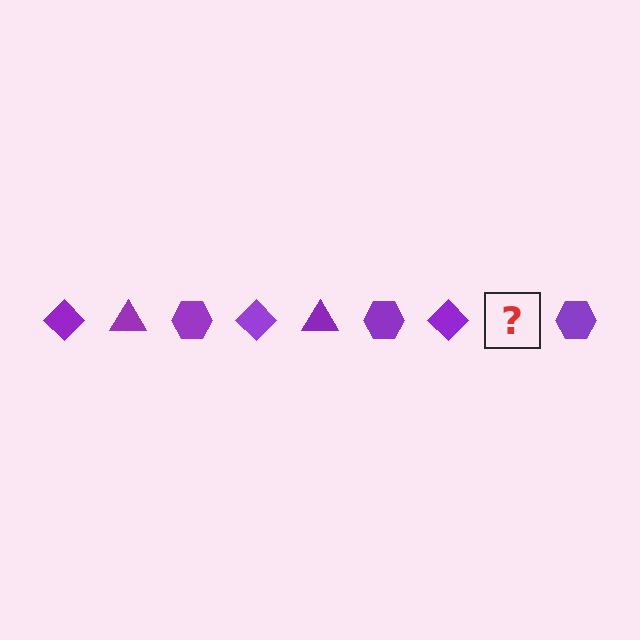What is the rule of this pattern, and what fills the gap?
The rule is that the pattern cycles through diamond, triangle, hexagon shapes in purple. The gap should be filled with a purple triangle.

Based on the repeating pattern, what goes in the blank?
The blank should be a purple triangle.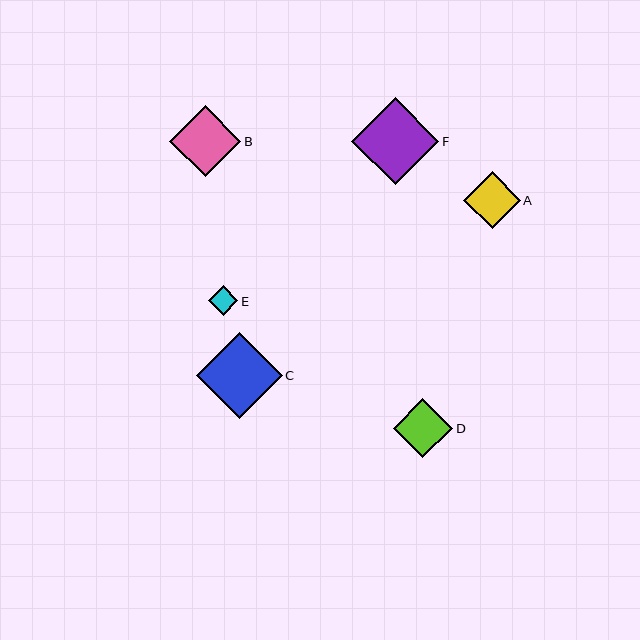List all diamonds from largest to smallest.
From largest to smallest: F, C, B, D, A, E.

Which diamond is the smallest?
Diamond E is the smallest with a size of approximately 30 pixels.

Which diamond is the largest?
Diamond F is the largest with a size of approximately 87 pixels.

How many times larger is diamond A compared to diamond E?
Diamond A is approximately 1.9 times the size of diamond E.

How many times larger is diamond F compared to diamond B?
Diamond F is approximately 1.2 times the size of diamond B.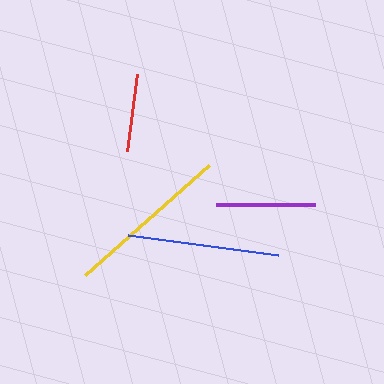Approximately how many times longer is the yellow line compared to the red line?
The yellow line is approximately 2.2 times the length of the red line.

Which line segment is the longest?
The yellow line is the longest at approximately 166 pixels.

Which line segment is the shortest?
The red line is the shortest at approximately 77 pixels.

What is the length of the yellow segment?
The yellow segment is approximately 166 pixels long.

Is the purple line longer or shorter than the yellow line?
The yellow line is longer than the purple line.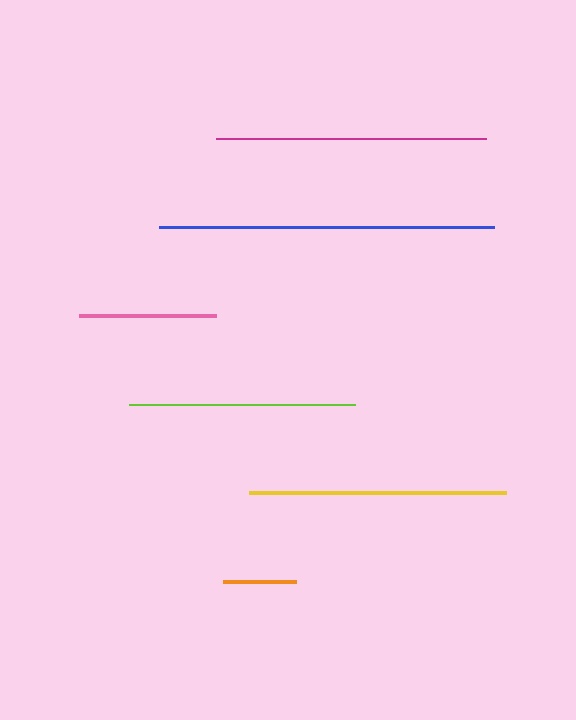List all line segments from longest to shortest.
From longest to shortest: blue, magenta, yellow, lime, pink, orange.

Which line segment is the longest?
The blue line is the longest at approximately 336 pixels.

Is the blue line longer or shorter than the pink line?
The blue line is longer than the pink line.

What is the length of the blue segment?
The blue segment is approximately 336 pixels long.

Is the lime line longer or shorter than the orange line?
The lime line is longer than the orange line.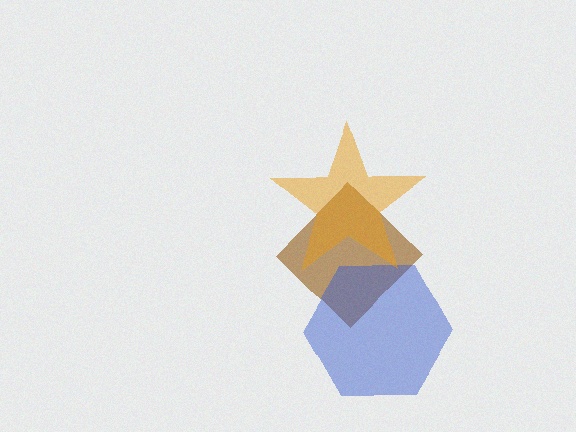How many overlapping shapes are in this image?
There are 3 overlapping shapes in the image.